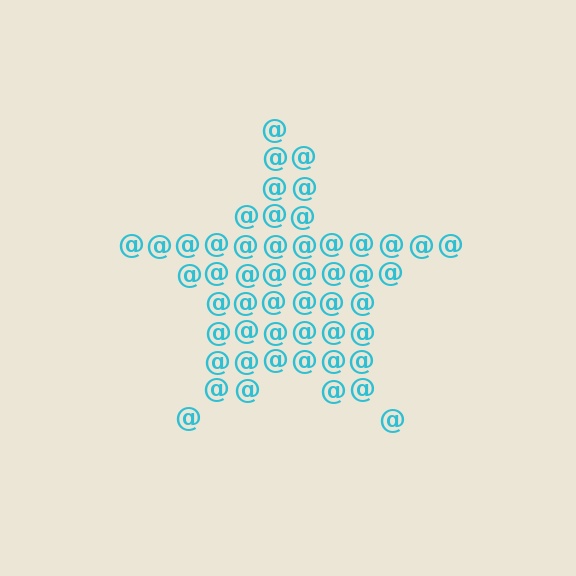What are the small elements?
The small elements are at signs.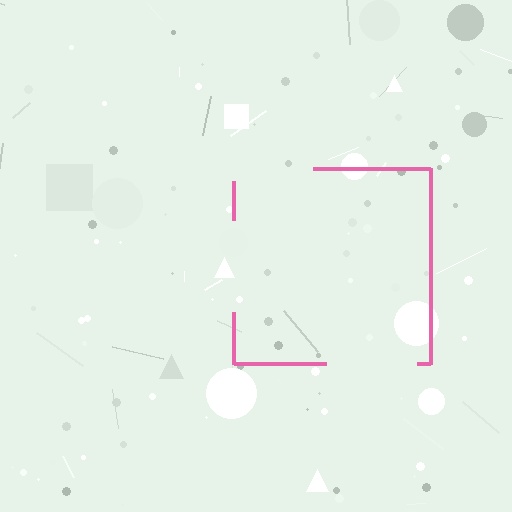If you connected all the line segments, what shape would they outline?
They would outline a square.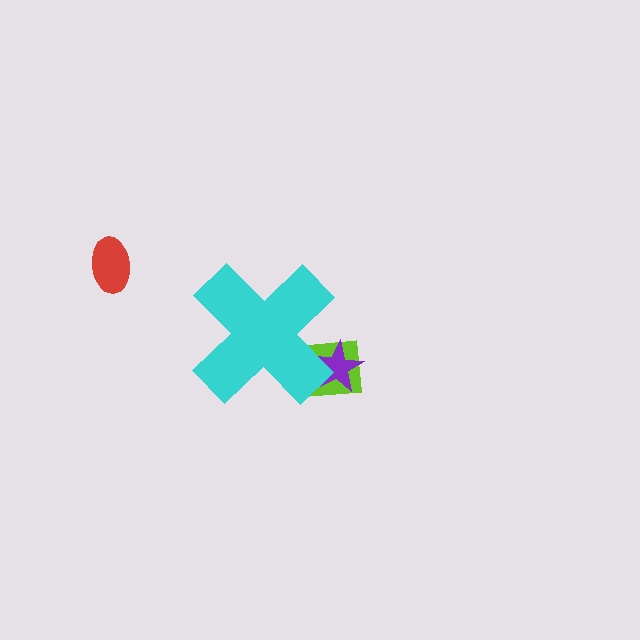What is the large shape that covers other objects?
A cyan cross.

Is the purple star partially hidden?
Yes, the purple star is partially hidden behind the cyan cross.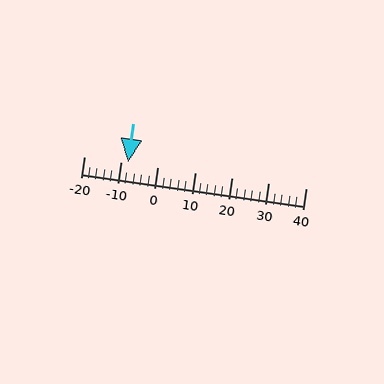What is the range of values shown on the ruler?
The ruler shows values from -20 to 40.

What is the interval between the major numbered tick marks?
The major tick marks are spaced 10 units apart.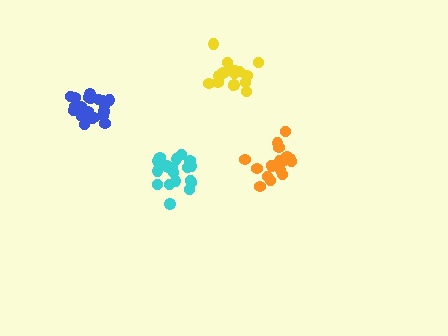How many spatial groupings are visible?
There are 4 spatial groupings.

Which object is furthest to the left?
The blue cluster is leftmost.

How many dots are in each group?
Group 1: 17 dots, Group 2: 16 dots, Group 3: 20 dots, Group 4: 20 dots (73 total).